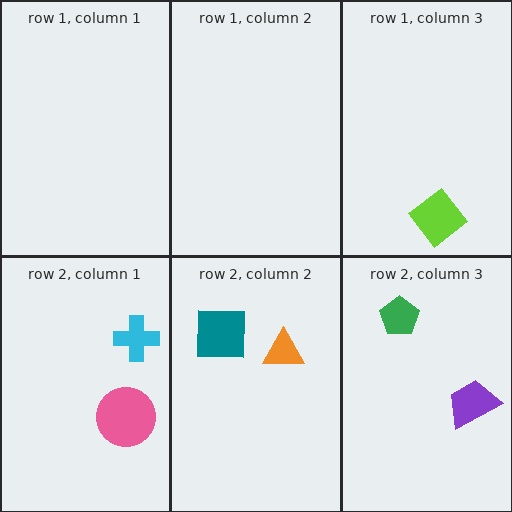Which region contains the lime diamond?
The row 1, column 3 region.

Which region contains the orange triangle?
The row 2, column 2 region.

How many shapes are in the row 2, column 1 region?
2.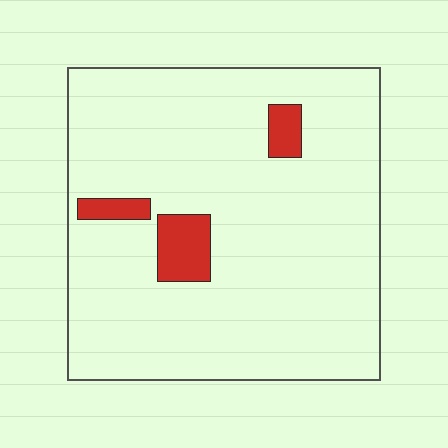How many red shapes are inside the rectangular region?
3.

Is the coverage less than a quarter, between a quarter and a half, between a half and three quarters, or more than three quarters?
Less than a quarter.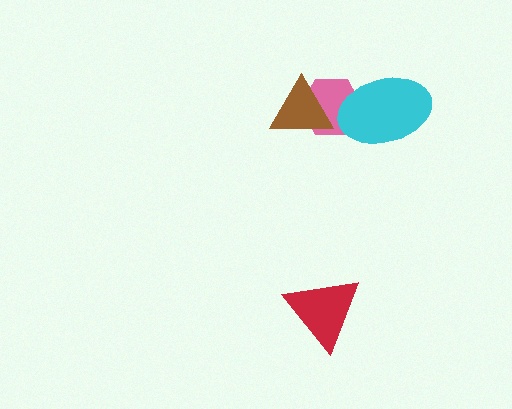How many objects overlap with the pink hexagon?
2 objects overlap with the pink hexagon.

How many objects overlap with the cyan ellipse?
1 object overlaps with the cyan ellipse.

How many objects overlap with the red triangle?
0 objects overlap with the red triangle.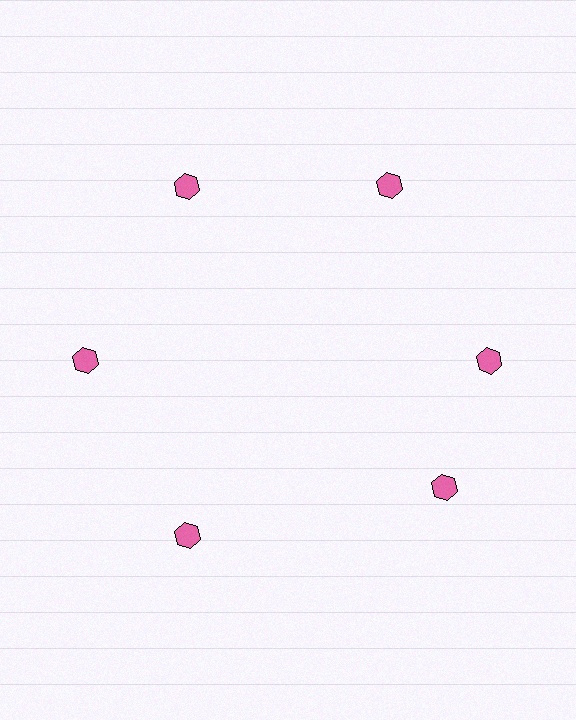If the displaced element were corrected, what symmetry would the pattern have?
It would have 6-fold rotational symmetry — the pattern would map onto itself every 60 degrees.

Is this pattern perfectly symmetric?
No. The 6 pink hexagons are arranged in a ring, but one element near the 5 o'clock position is rotated out of alignment along the ring, breaking the 6-fold rotational symmetry.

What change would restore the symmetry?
The symmetry would be restored by rotating it back into even spacing with its neighbors so that all 6 hexagons sit at equal angles and equal distance from the center.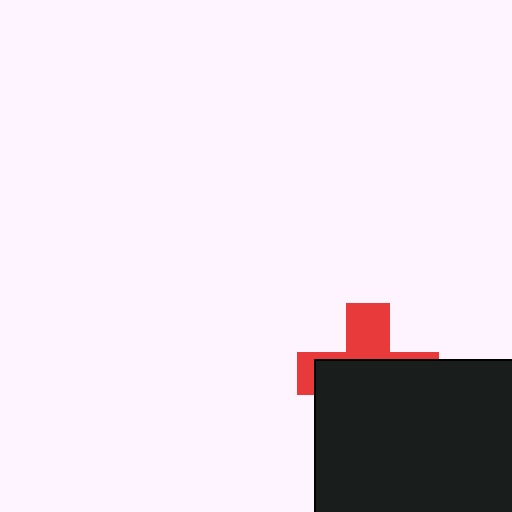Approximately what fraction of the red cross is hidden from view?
Roughly 64% of the red cross is hidden behind the black rectangle.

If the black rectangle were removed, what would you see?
You would see the complete red cross.